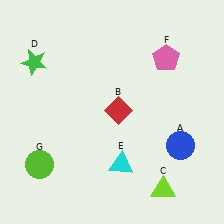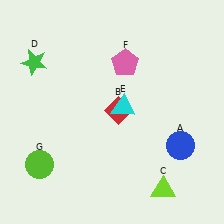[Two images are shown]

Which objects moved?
The objects that moved are: the cyan triangle (E), the pink pentagon (F).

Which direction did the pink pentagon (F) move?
The pink pentagon (F) moved left.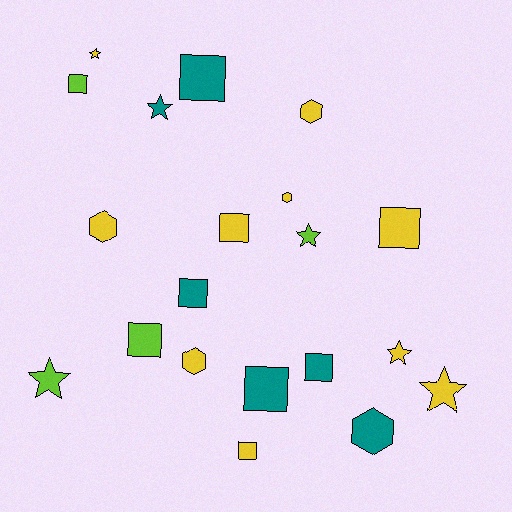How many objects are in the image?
There are 20 objects.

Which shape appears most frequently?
Square, with 9 objects.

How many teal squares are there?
There are 4 teal squares.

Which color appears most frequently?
Yellow, with 10 objects.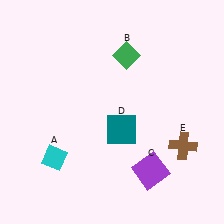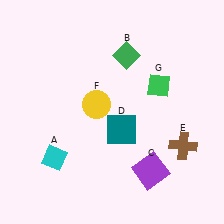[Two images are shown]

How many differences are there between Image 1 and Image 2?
There are 2 differences between the two images.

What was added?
A yellow circle (F), a green diamond (G) were added in Image 2.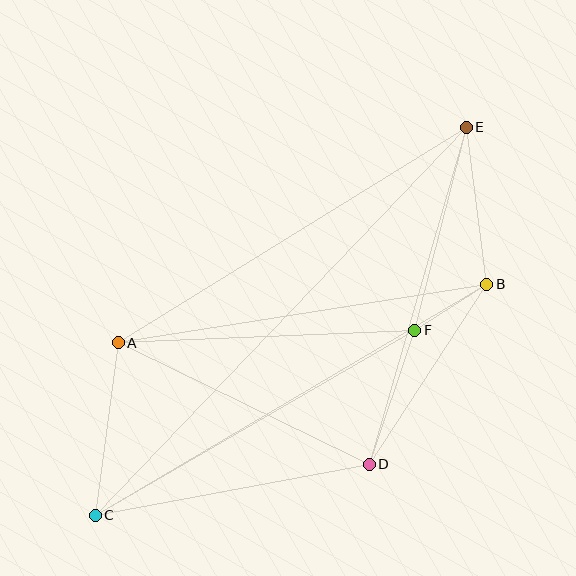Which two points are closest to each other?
Points B and F are closest to each other.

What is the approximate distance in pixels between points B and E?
The distance between B and E is approximately 159 pixels.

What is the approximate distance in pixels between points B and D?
The distance between B and D is approximately 215 pixels.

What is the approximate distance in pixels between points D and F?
The distance between D and F is approximately 142 pixels.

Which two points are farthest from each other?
Points C and E are farthest from each other.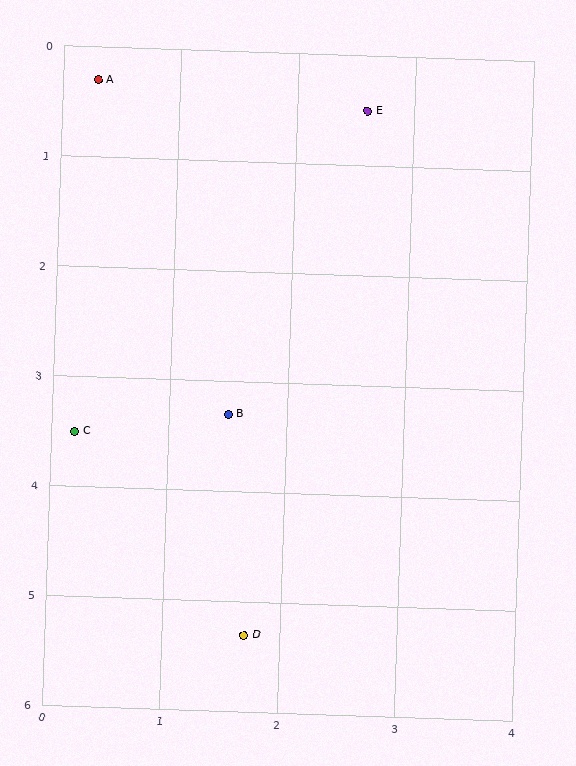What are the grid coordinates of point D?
Point D is at approximately (1.7, 5.3).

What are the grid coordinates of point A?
Point A is at approximately (0.3, 0.3).